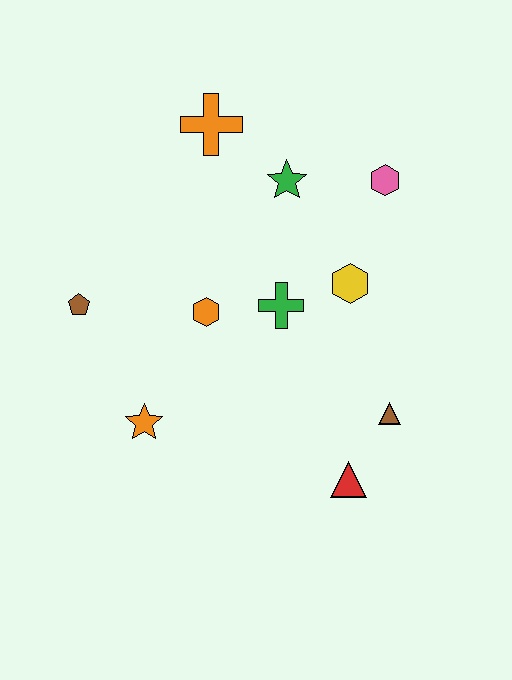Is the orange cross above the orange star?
Yes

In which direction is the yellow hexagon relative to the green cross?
The yellow hexagon is to the right of the green cross.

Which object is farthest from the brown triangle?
The orange cross is farthest from the brown triangle.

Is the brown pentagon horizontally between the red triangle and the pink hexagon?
No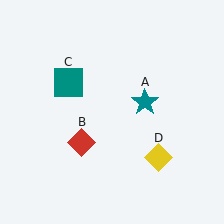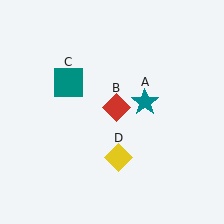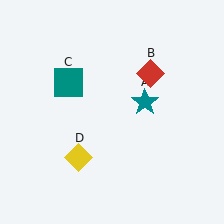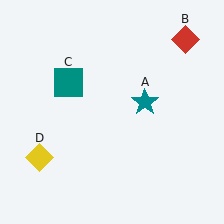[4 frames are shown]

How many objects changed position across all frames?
2 objects changed position: red diamond (object B), yellow diamond (object D).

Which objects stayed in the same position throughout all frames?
Teal star (object A) and teal square (object C) remained stationary.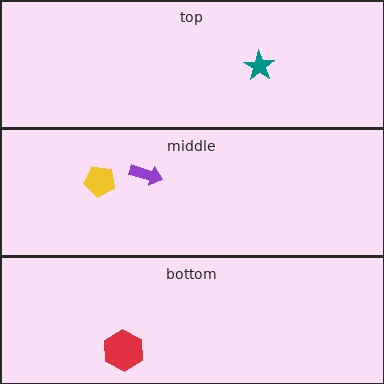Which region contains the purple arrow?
The middle region.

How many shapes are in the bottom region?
1.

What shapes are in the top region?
The teal star.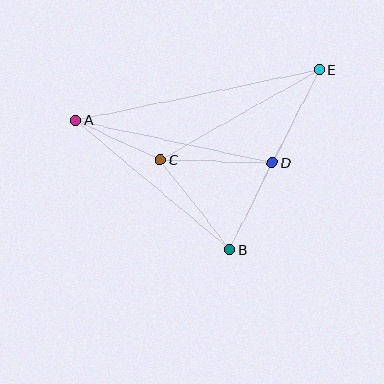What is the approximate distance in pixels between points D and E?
The distance between D and E is approximately 104 pixels.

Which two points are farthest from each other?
Points A and E are farthest from each other.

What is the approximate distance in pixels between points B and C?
The distance between B and C is approximately 114 pixels.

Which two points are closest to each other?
Points A and C are closest to each other.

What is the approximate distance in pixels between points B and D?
The distance between B and D is approximately 97 pixels.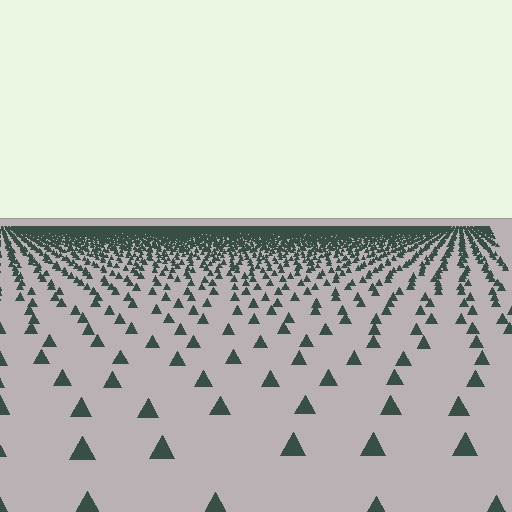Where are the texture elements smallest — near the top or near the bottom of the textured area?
Near the top.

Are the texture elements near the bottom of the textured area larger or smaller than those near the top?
Larger. Near the bottom, elements are closer to the viewer and appear at a bigger on-screen size.